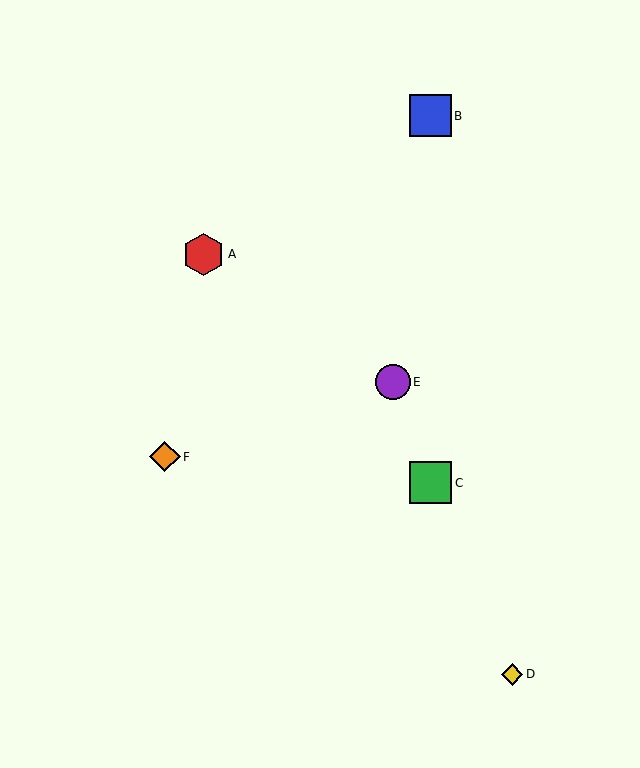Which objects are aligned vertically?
Objects B, C are aligned vertically.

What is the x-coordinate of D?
Object D is at x≈512.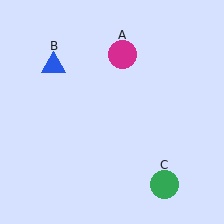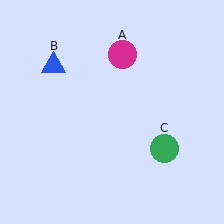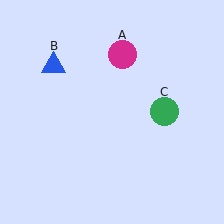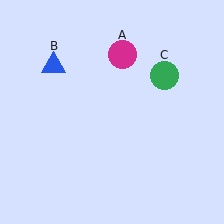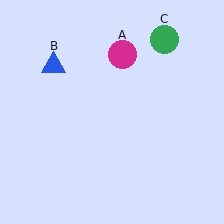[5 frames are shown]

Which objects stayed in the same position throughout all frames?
Magenta circle (object A) and blue triangle (object B) remained stationary.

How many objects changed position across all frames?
1 object changed position: green circle (object C).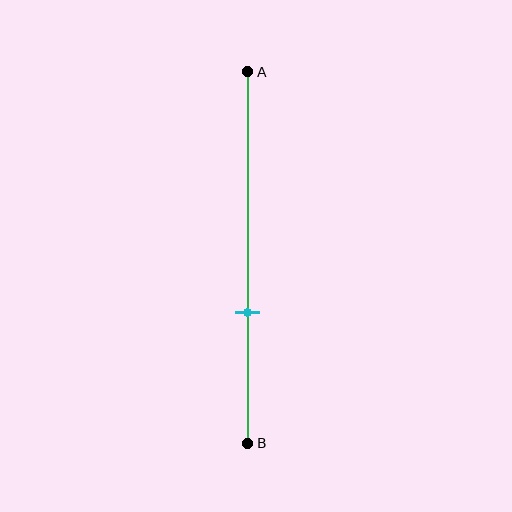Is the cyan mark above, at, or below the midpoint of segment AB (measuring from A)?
The cyan mark is below the midpoint of segment AB.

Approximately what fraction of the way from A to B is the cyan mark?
The cyan mark is approximately 65% of the way from A to B.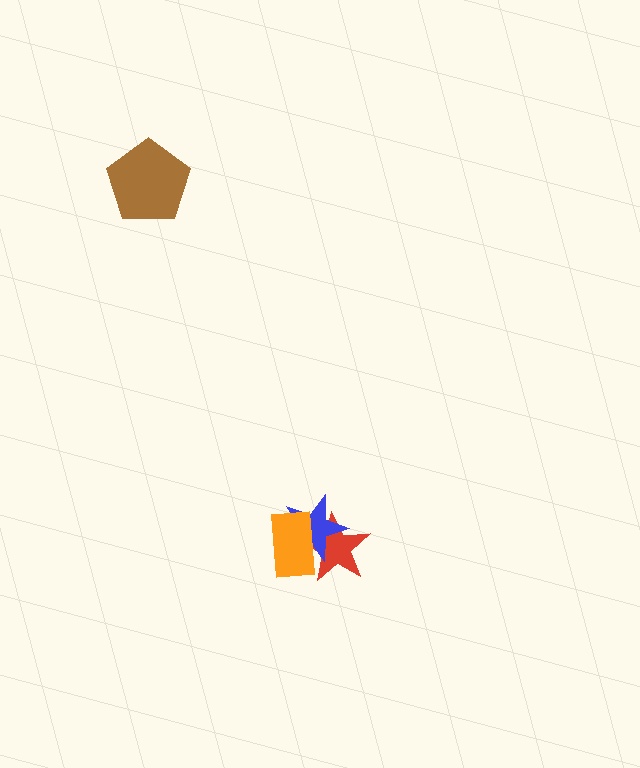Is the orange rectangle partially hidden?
No, no other shape covers it.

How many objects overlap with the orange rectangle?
2 objects overlap with the orange rectangle.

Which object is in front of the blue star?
The orange rectangle is in front of the blue star.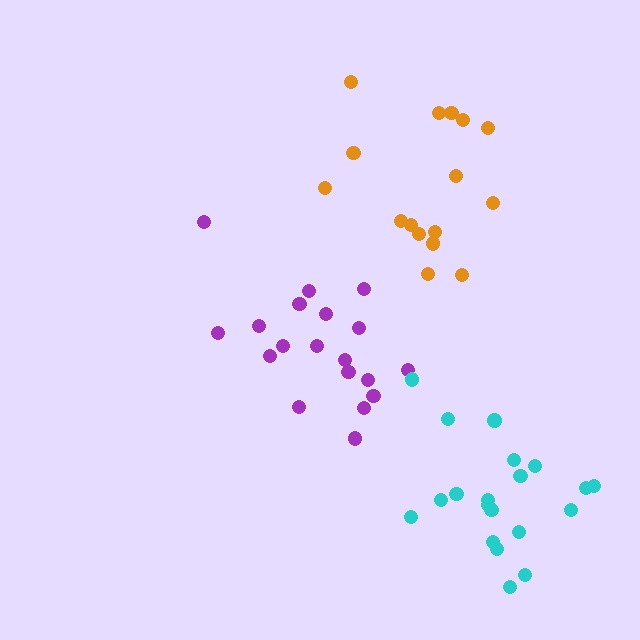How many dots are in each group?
Group 1: 19 dots, Group 2: 20 dots, Group 3: 16 dots (55 total).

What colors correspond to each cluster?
The clusters are colored: purple, cyan, orange.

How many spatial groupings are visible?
There are 3 spatial groupings.